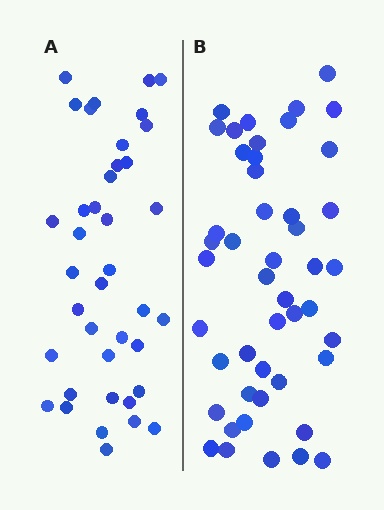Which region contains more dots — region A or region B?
Region B (the right region) has more dots.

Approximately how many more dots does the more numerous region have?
Region B has roughly 8 or so more dots than region A.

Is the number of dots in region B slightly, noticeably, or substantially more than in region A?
Region B has only slightly more — the two regions are fairly close. The ratio is roughly 1.2 to 1.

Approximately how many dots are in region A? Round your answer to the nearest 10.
About 40 dots. (The exact count is 39, which rounds to 40.)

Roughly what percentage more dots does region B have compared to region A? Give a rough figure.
About 20% more.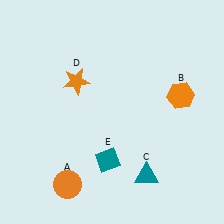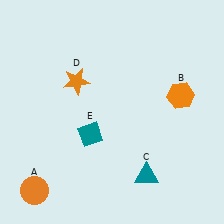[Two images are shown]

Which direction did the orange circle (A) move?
The orange circle (A) moved left.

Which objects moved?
The objects that moved are: the orange circle (A), the teal diamond (E).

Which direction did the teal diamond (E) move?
The teal diamond (E) moved up.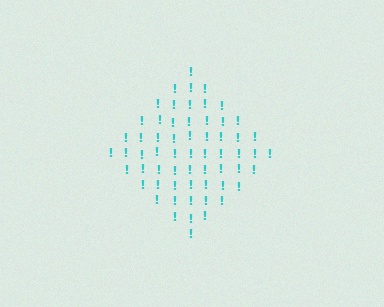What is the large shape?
The large shape is a diamond.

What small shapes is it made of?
It is made of small exclamation marks.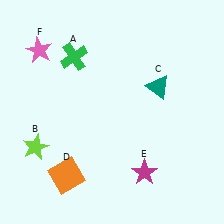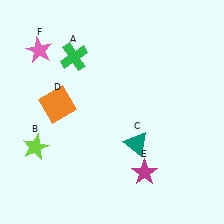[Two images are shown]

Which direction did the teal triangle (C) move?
The teal triangle (C) moved down.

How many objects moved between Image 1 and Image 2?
2 objects moved between the two images.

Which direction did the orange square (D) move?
The orange square (D) moved up.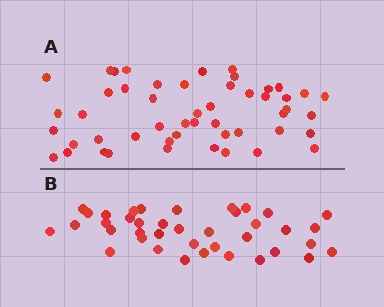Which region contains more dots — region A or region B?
Region A (the top region) has more dots.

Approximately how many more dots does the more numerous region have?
Region A has roughly 12 or so more dots than region B.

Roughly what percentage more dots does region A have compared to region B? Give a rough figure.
About 30% more.